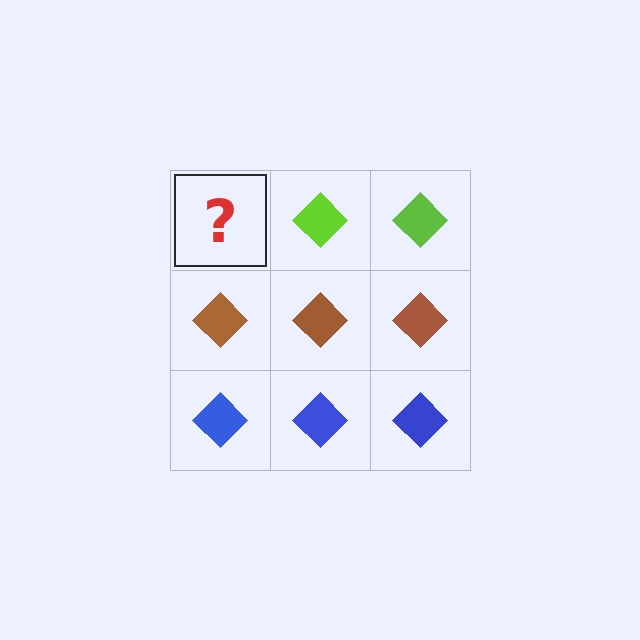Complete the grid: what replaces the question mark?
The question mark should be replaced with a lime diamond.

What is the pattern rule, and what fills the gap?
The rule is that each row has a consistent color. The gap should be filled with a lime diamond.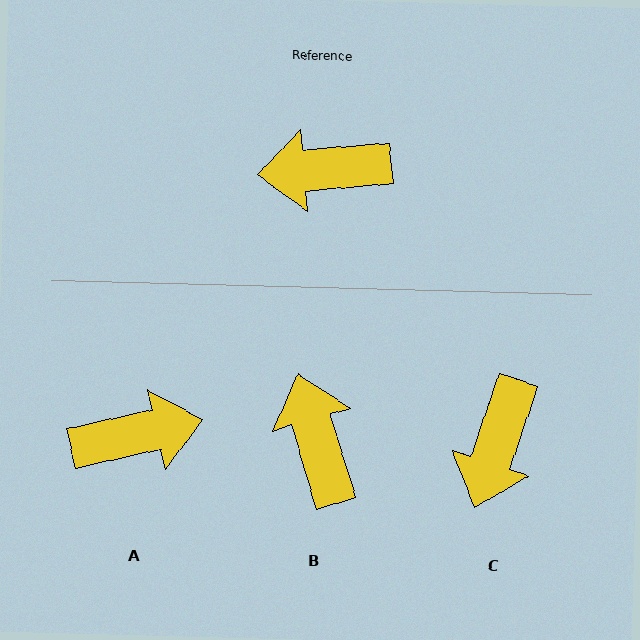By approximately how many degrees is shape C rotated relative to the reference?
Approximately 66 degrees counter-clockwise.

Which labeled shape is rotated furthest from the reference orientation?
A, about 173 degrees away.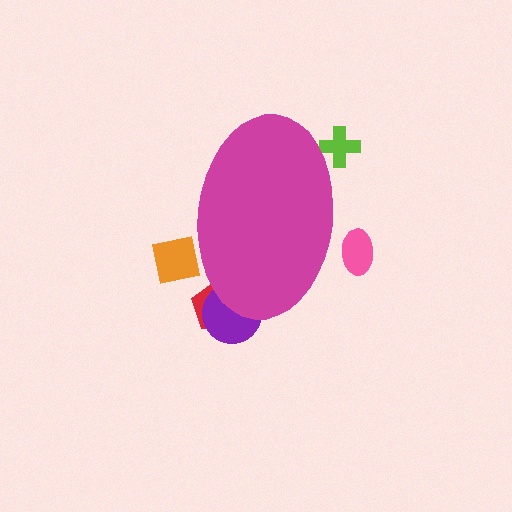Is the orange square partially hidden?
Yes, the orange square is partially hidden behind the magenta ellipse.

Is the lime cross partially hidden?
Yes, the lime cross is partially hidden behind the magenta ellipse.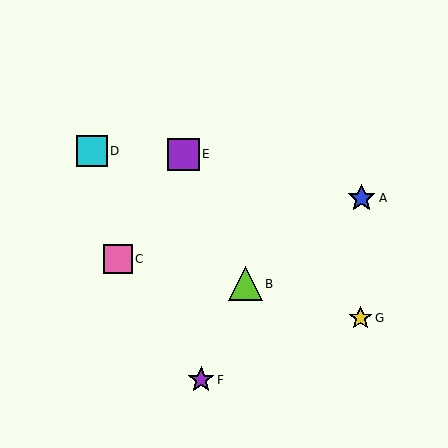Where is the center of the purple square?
The center of the purple square is at (184, 155).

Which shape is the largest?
The lime triangle (labeled B) is the largest.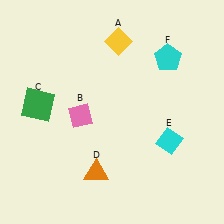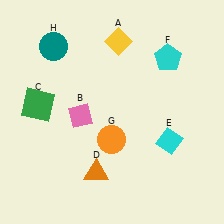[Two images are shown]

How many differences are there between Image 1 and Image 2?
There are 2 differences between the two images.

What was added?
An orange circle (G), a teal circle (H) were added in Image 2.